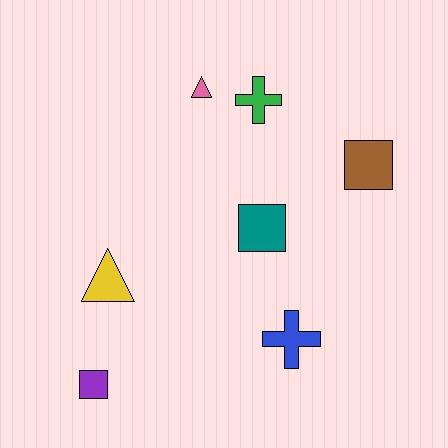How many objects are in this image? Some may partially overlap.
There are 7 objects.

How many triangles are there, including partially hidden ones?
There are 2 triangles.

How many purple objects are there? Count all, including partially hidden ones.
There is 1 purple object.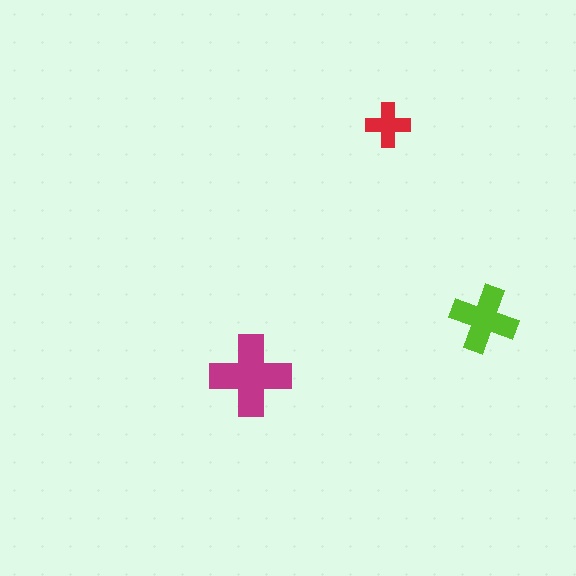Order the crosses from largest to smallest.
the magenta one, the lime one, the red one.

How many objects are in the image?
There are 3 objects in the image.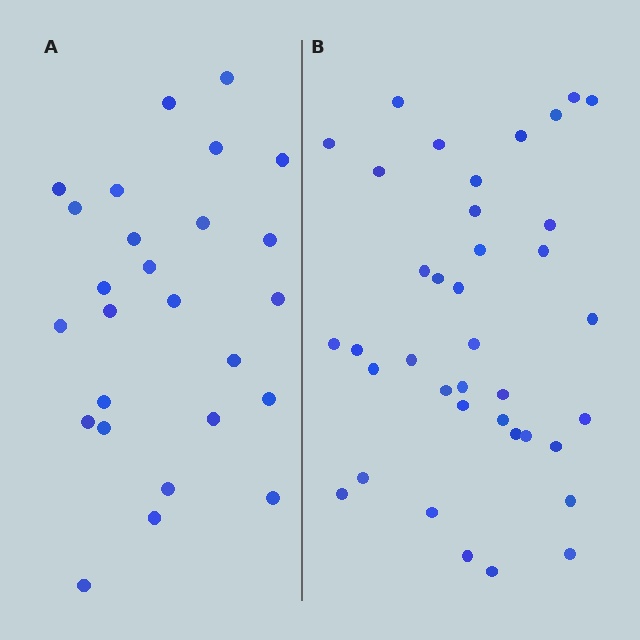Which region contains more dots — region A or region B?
Region B (the right region) has more dots.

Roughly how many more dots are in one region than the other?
Region B has roughly 12 or so more dots than region A.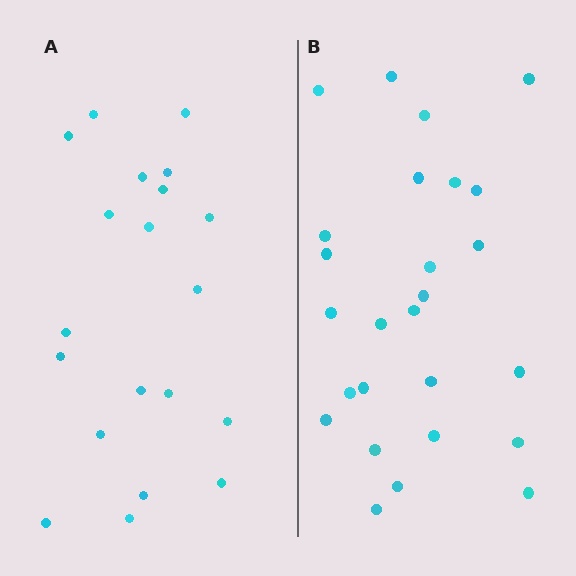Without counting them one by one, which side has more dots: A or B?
Region B (the right region) has more dots.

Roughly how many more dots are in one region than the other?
Region B has about 6 more dots than region A.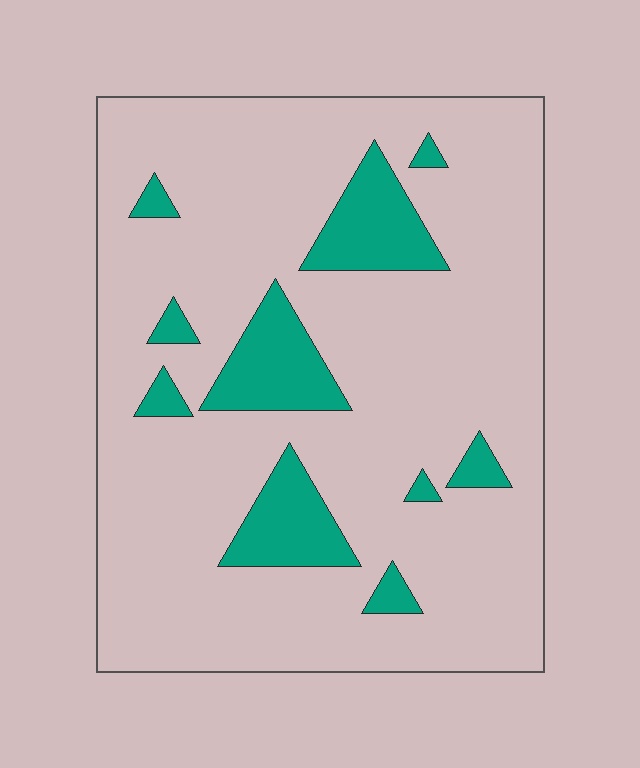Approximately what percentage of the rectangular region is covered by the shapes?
Approximately 15%.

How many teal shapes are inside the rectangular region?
10.